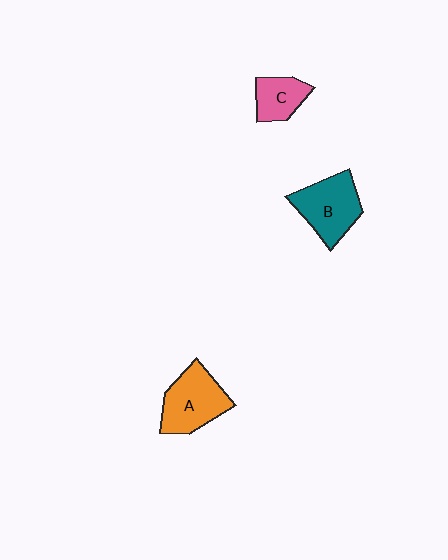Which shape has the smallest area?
Shape C (pink).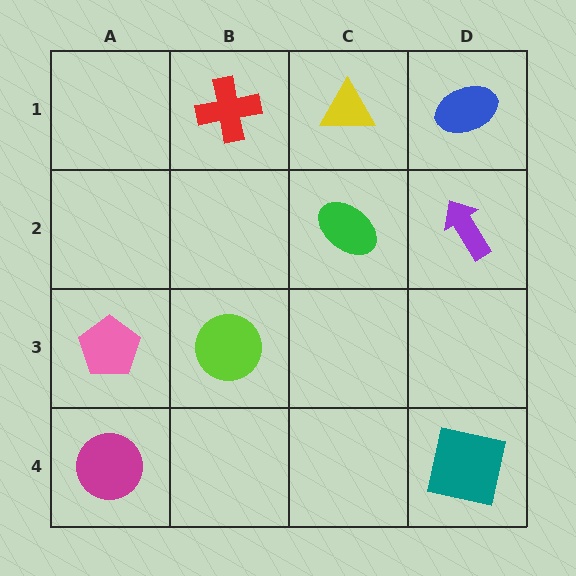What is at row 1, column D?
A blue ellipse.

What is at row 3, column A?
A pink pentagon.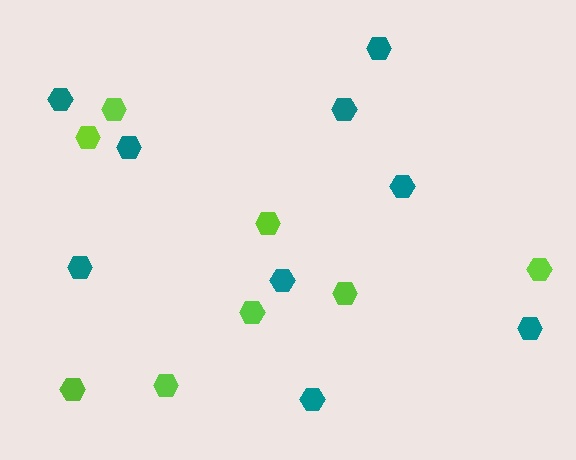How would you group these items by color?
There are 2 groups: one group of lime hexagons (8) and one group of teal hexagons (9).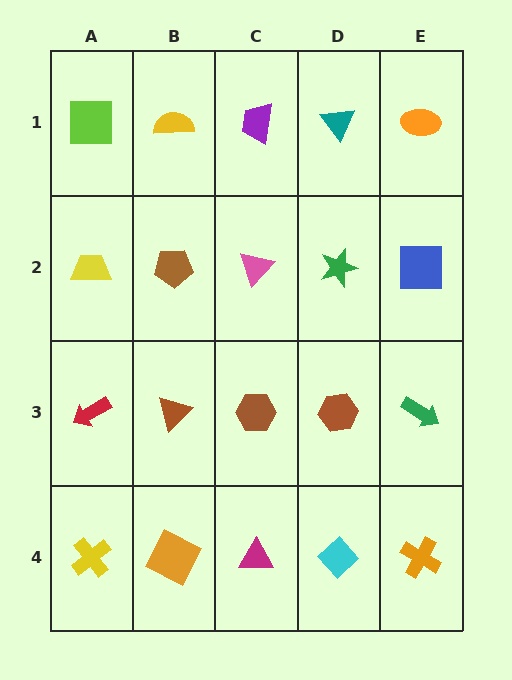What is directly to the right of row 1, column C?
A teal triangle.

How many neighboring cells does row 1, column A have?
2.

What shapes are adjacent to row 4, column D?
A brown hexagon (row 3, column D), a magenta triangle (row 4, column C), an orange cross (row 4, column E).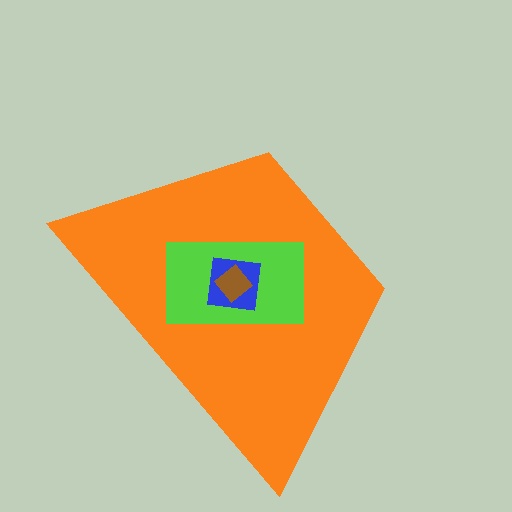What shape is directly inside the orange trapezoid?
The lime rectangle.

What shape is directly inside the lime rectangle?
The blue square.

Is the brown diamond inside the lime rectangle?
Yes.